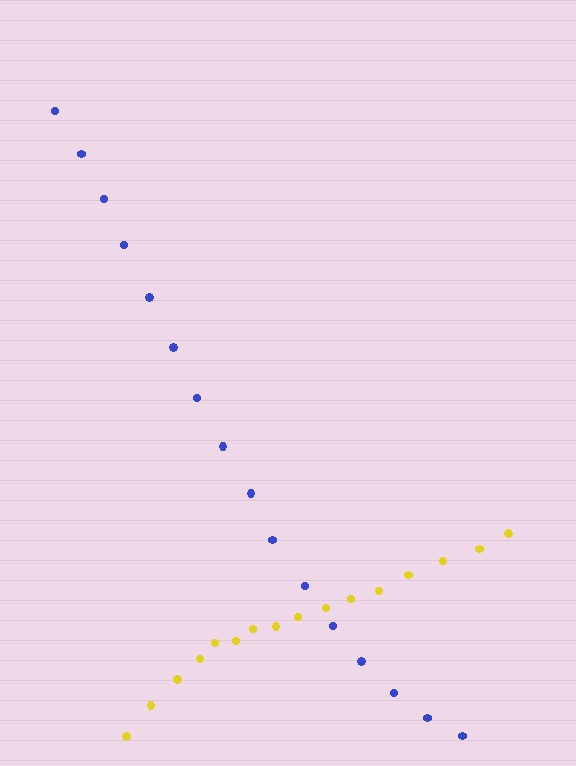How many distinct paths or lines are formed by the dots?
There are 2 distinct paths.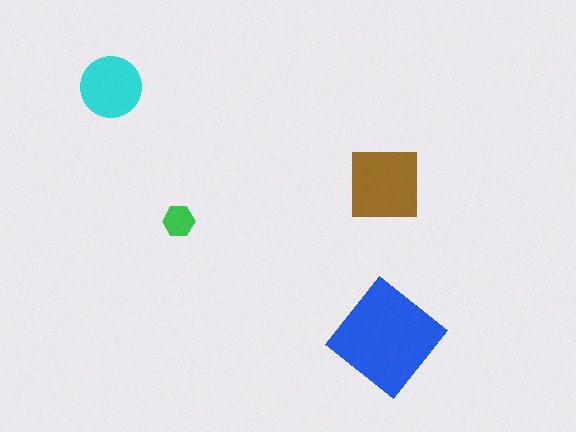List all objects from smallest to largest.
The green hexagon, the cyan circle, the brown square, the blue diamond.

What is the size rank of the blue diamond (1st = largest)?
1st.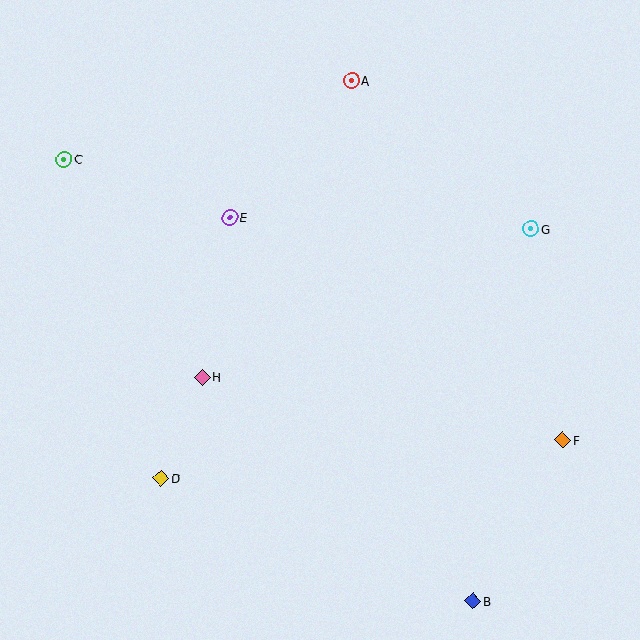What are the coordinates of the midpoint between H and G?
The midpoint between H and G is at (367, 303).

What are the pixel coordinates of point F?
Point F is at (563, 440).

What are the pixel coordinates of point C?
Point C is at (64, 159).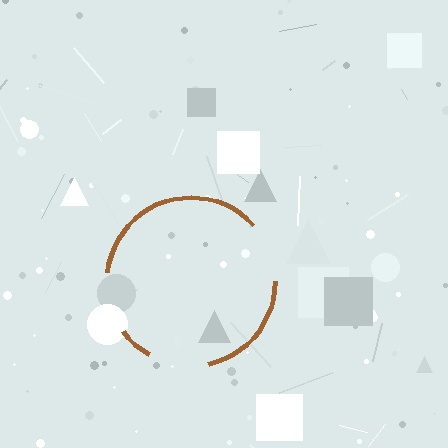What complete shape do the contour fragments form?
The contour fragments form a circle.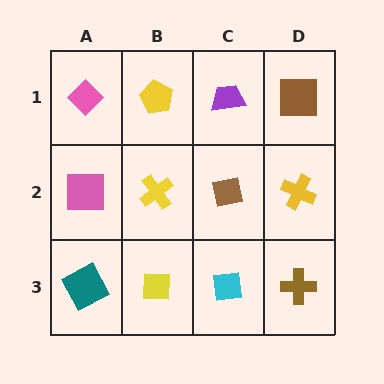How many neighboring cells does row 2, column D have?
3.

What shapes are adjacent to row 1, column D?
A yellow cross (row 2, column D), a purple trapezoid (row 1, column C).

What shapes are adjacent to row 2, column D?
A brown square (row 1, column D), a brown cross (row 3, column D), a brown square (row 2, column C).